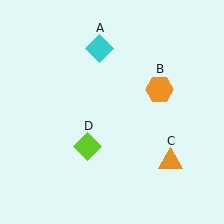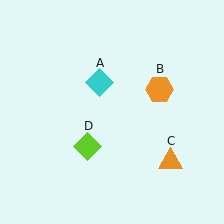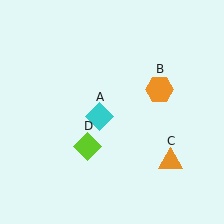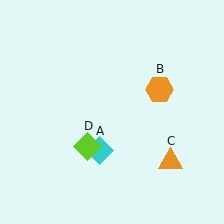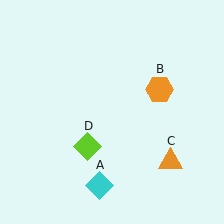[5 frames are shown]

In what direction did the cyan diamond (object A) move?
The cyan diamond (object A) moved down.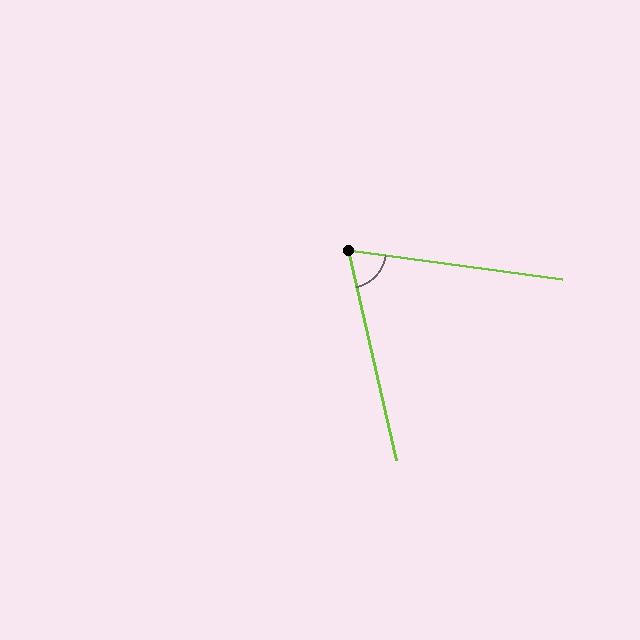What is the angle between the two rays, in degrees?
Approximately 70 degrees.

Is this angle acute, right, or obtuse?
It is acute.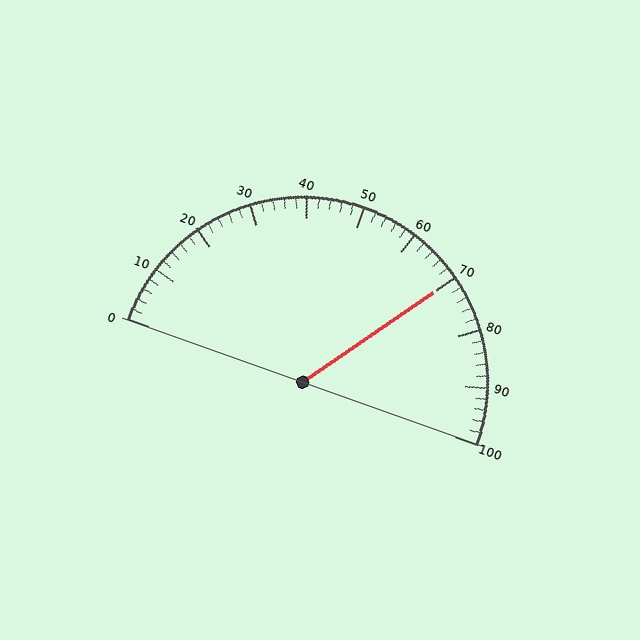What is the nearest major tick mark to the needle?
The nearest major tick mark is 70.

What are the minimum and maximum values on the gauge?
The gauge ranges from 0 to 100.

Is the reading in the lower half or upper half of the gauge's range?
The reading is in the upper half of the range (0 to 100).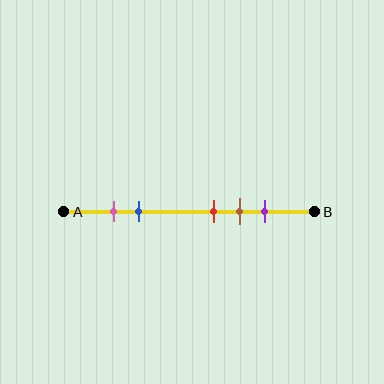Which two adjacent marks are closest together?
The pink and blue marks are the closest adjacent pair.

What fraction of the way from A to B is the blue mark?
The blue mark is approximately 30% (0.3) of the way from A to B.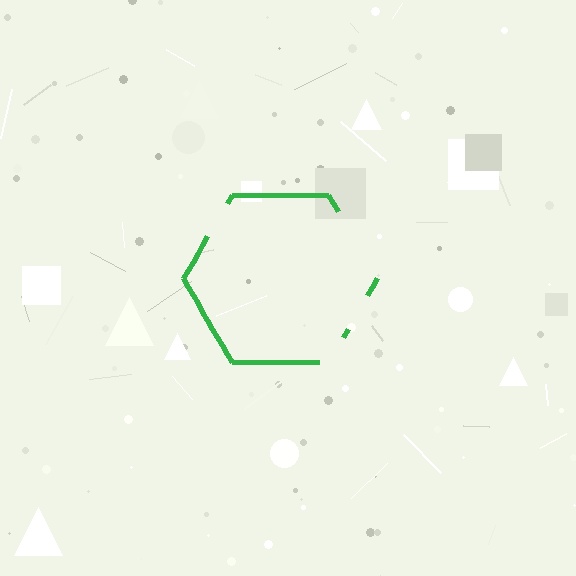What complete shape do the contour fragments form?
The contour fragments form a hexagon.